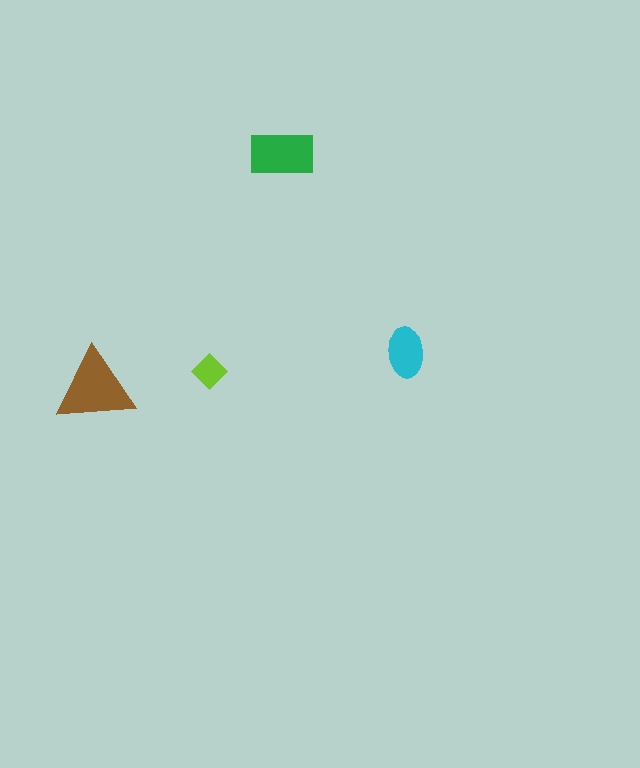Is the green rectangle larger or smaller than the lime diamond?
Larger.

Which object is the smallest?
The lime diamond.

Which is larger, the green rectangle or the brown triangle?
The brown triangle.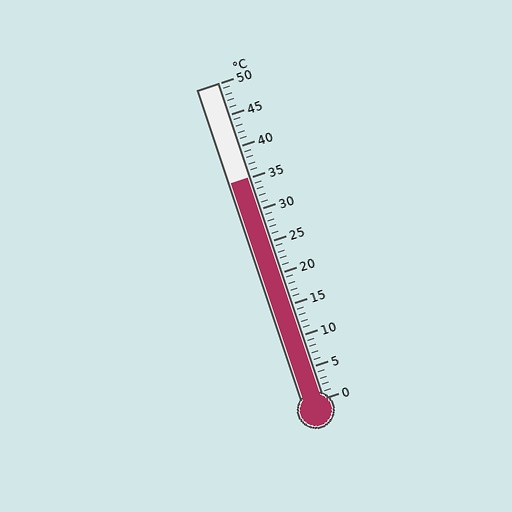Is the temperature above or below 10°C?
The temperature is above 10°C.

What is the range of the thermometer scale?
The thermometer scale ranges from 0°C to 50°C.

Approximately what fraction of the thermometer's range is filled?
The thermometer is filled to approximately 70% of its range.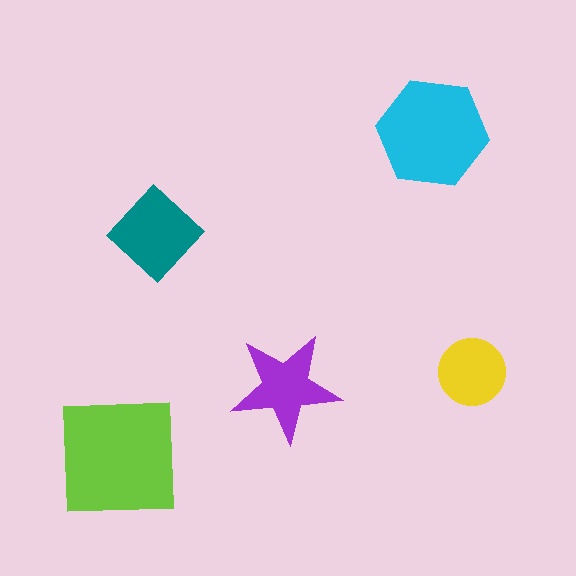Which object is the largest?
The lime square.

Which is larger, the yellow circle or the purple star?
The purple star.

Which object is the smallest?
The yellow circle.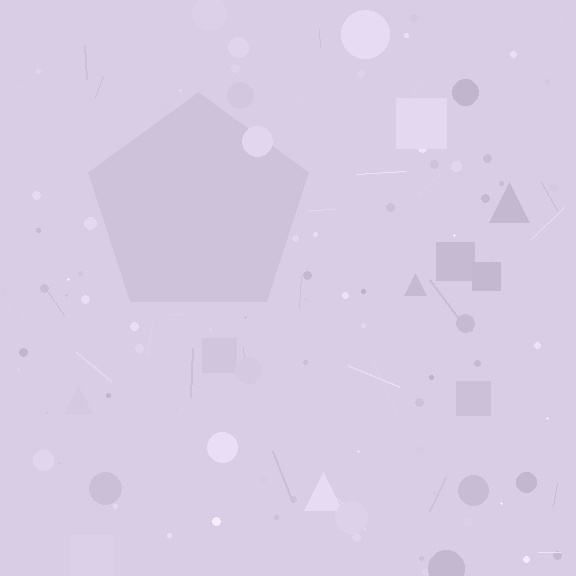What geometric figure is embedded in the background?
A pentagon is embedded in the background.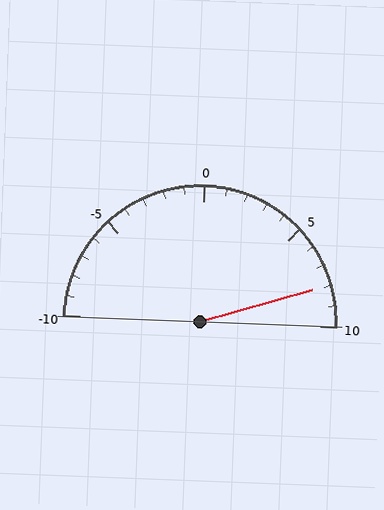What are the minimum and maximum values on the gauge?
The gauge ranges from -10 to 10.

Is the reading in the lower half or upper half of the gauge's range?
The reading is in the upper half of the range (-10 to 10).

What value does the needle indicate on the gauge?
The needle indicates approximately 8.